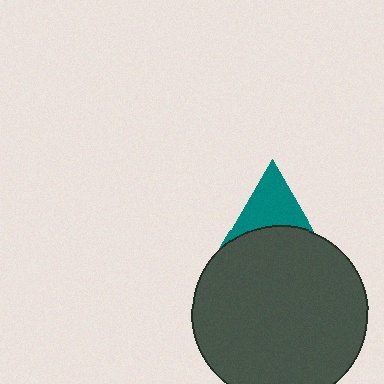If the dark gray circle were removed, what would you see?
You would see the complete teal triangle.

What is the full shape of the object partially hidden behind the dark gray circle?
The partially hidden object is a teal triangle.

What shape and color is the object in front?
The object in front is a dark gray circle.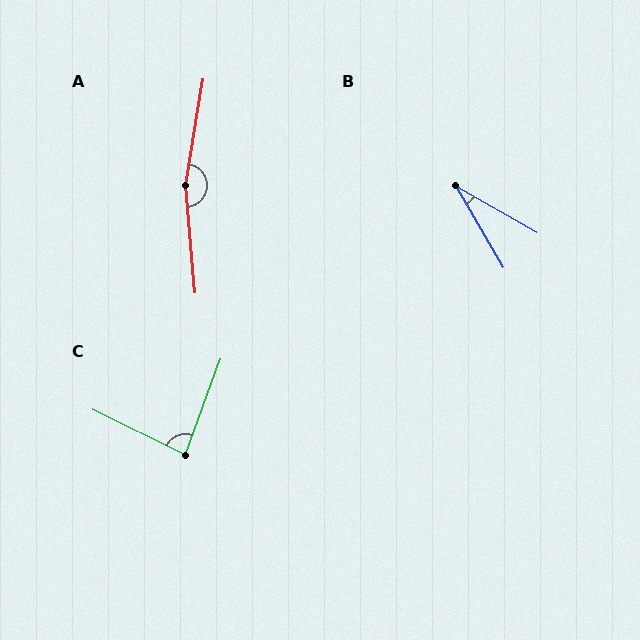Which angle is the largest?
A, at approximately 165 degrees.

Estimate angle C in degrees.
Approximately 84 degrees.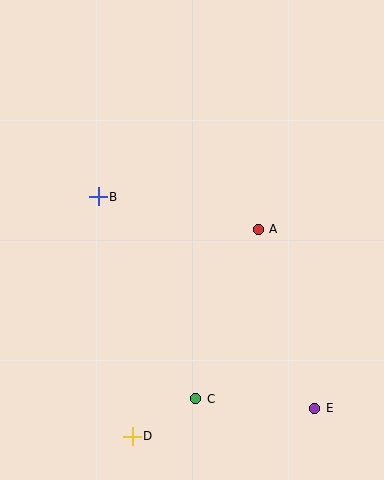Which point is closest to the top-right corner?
Point A is closest to the top-right corner.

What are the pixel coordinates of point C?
Point C is at (196, 399).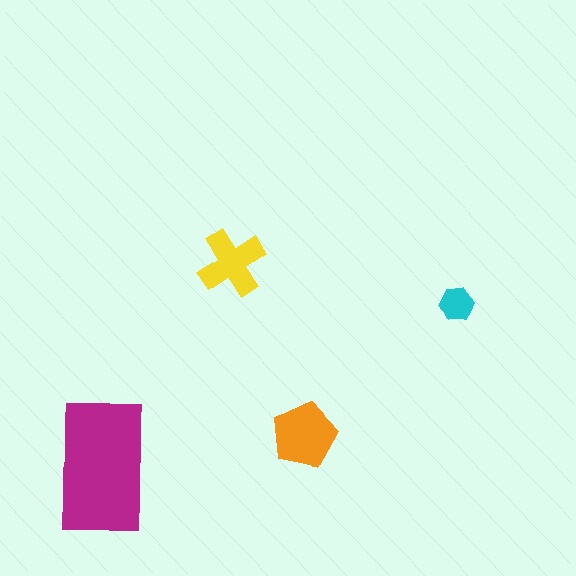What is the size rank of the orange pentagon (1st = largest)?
2nd.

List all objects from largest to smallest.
The magenta rectangle, the orange pentagon, the yellow cross, the cyan hexagon.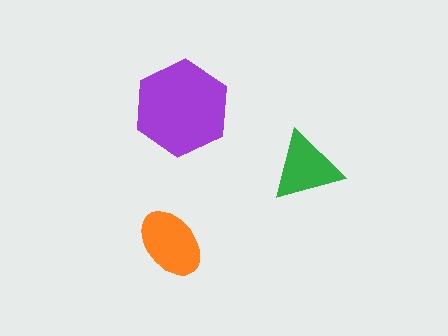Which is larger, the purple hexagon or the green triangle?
The purple hexagon.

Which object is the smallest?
The green triangle.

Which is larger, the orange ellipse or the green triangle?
The orange ellipse.